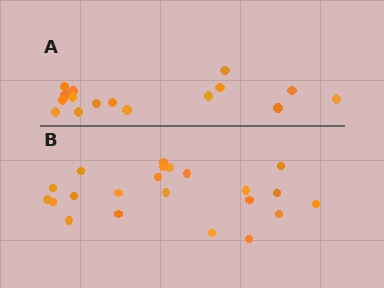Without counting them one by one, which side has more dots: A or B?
Region B (the bottom region) has more dots.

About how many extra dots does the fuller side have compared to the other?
Region B has about 6 more dots than region A.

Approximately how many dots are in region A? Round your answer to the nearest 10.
About 20 dots. (The exact count is 16, which rounds to 20.)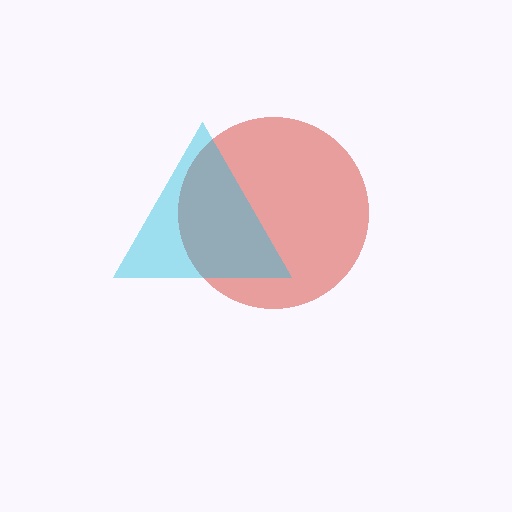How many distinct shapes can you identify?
There are 2 distinct shapes: a red circle, a cyan triangle.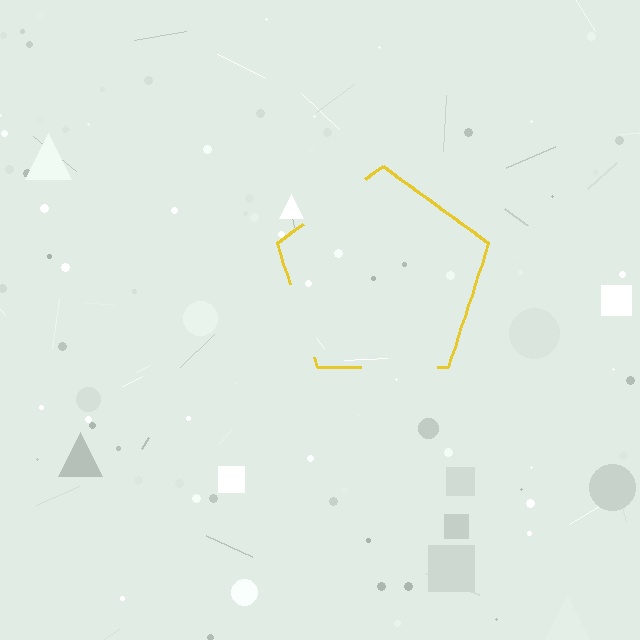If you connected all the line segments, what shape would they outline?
They would outline a pentagon.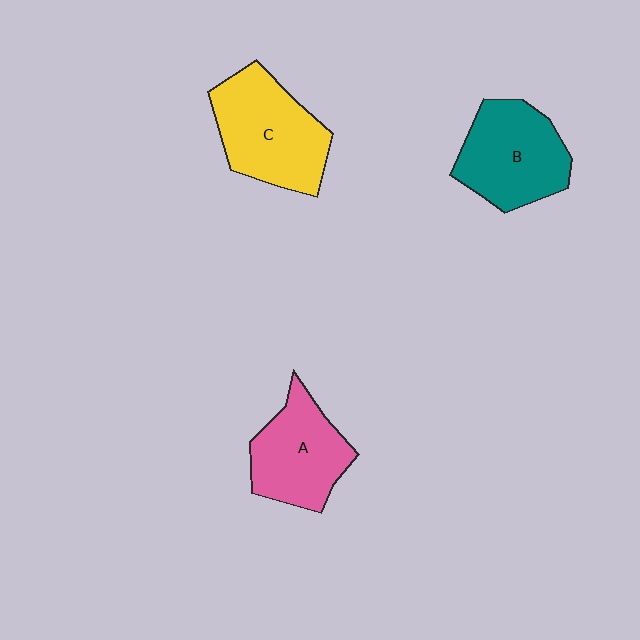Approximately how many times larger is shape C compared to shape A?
Approximately 1.2 times.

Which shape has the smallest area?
Shape A (pink).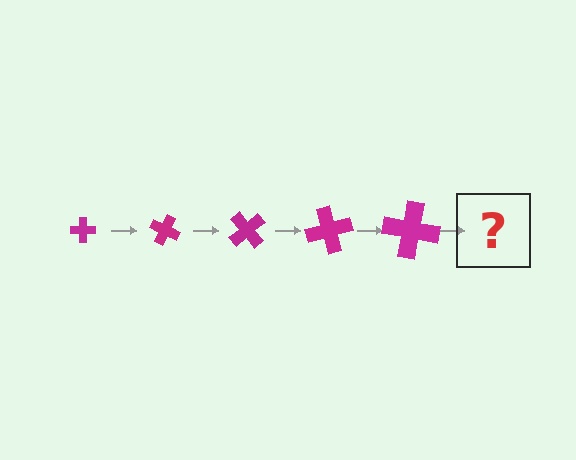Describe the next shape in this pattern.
It should be a cross, larger than the previous one and rotated 125 degrees from the start.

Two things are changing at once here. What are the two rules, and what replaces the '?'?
The two rules are that the cross grows larger each step and it rotates 25 degrees each step. The '?' should be a cross, larger than the previous one and rotated 125 degrees from the start.